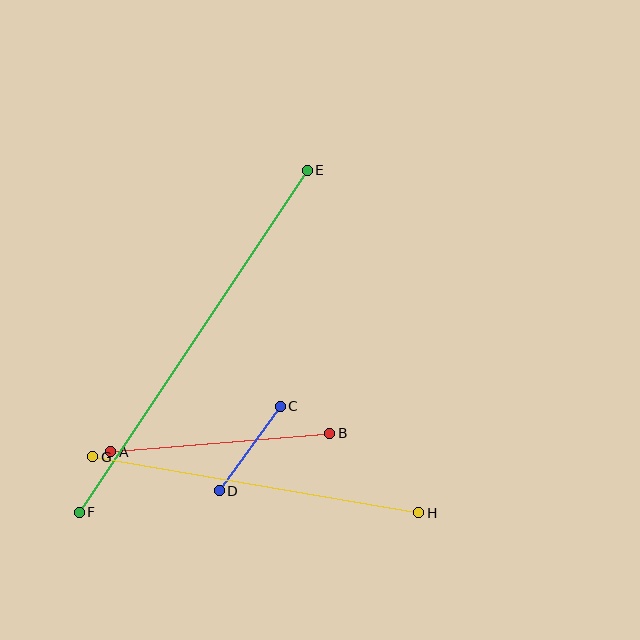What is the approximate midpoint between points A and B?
The midpoint is at approximately (220, 442) pixels.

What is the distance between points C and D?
The distance is approximately 105 pixels.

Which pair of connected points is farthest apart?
Points E and F are farthest apart.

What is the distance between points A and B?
The distance is approximately 220 pixels.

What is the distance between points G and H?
The distance is approximately 331 pixels.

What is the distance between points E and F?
The distance is approximately 411 pixels.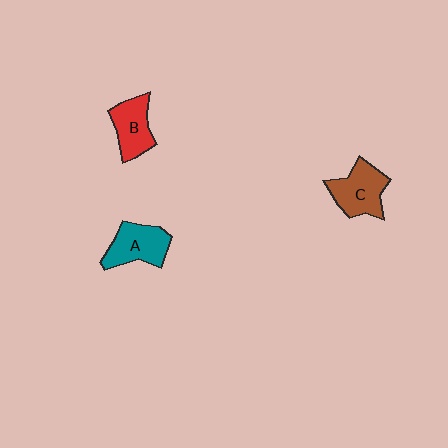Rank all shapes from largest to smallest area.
From largest to smallest: C (brown), A (teal), B (red).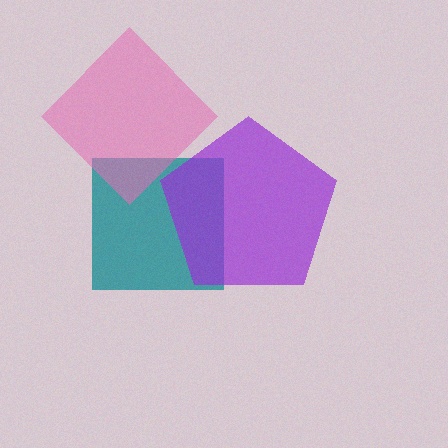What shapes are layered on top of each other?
The layered shapes are: a teal square, a purple pentagon, a pink diamond.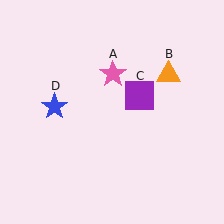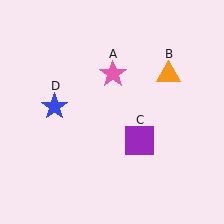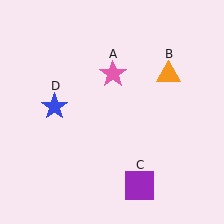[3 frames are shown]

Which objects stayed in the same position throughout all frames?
Pink star (object A) and orange triangle (object B) and blue star (object D) remained stationary.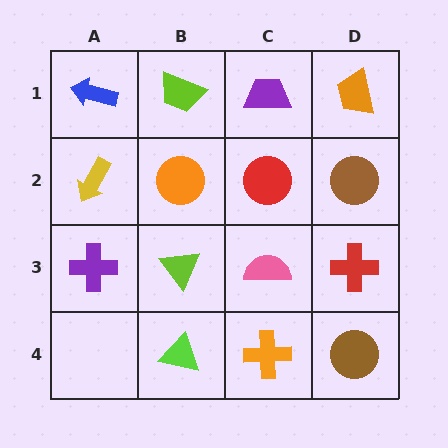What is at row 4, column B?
A lime triangle.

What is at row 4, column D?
A brown circle.